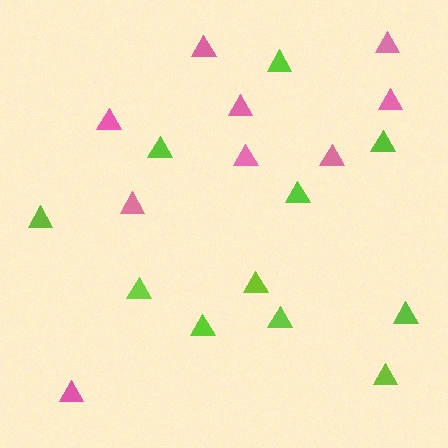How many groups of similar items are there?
There are 2 groups: one group of lime triangles (11) and one group of pink triangles (9).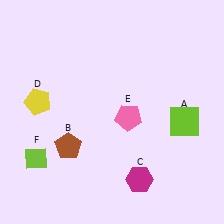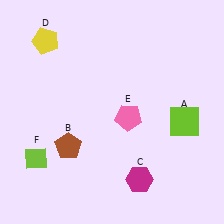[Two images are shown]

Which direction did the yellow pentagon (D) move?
The yellow pentagon (D) moved up.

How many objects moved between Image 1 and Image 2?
1 object moved between the two images.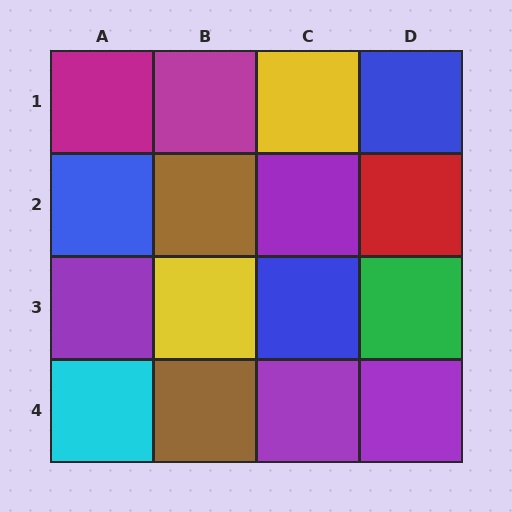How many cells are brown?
2 cells are brown.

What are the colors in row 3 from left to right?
Purple, yellow, blue, green.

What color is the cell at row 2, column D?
Red.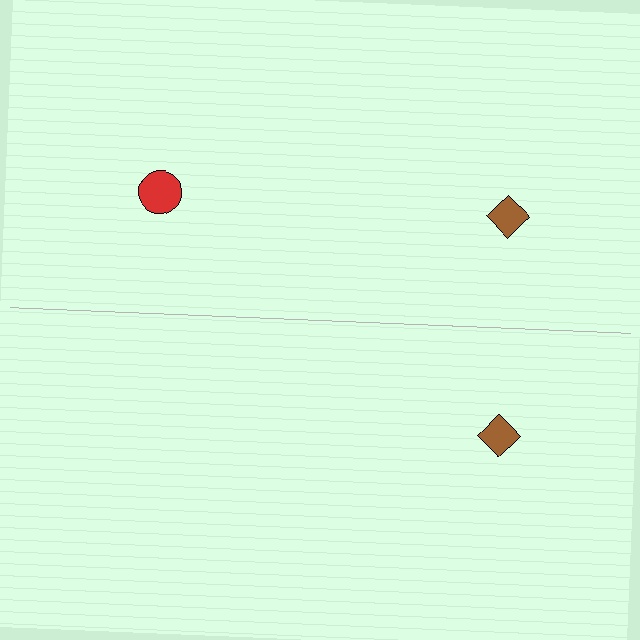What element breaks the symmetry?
A red circle is missing from the bottom side.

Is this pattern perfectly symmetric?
No, the pattern is not perfectly symmetric. A red circle is missing from the bottom side.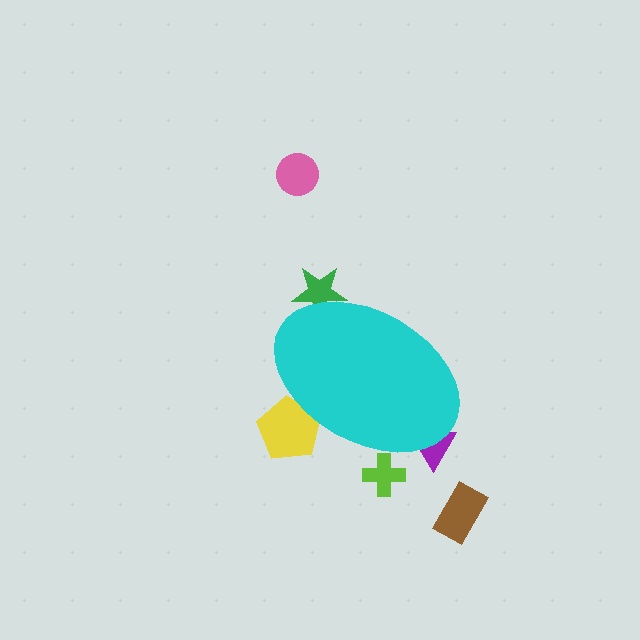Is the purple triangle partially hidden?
Yes, the purple triangle is partially hidden behind the cyan ellipse.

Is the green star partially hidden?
Yes, the green star is partially hidden behind the cyan ellipse.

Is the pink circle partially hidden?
No, the pink circle is fully visible.